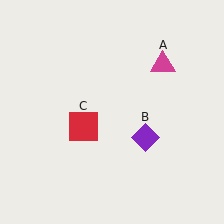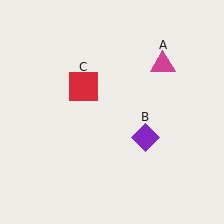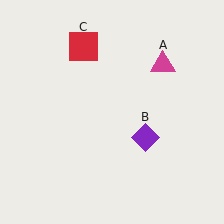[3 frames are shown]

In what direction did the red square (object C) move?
The red square (object C) moved up.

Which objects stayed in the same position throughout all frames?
Magenta triangle (object A) and purple diamond (object B) remained stationary.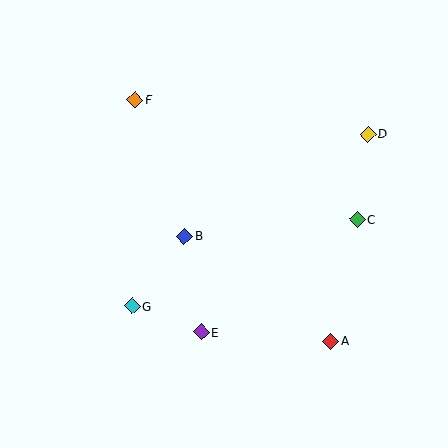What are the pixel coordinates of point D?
Point D is at (368, 134).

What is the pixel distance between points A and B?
The distance between A and B is 180 pixels.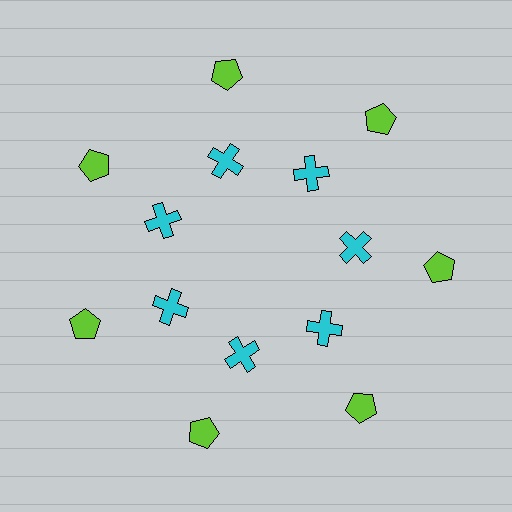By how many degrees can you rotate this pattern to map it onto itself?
The pattern maps onto itself every 51 degrees of rotation.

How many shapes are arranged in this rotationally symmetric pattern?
There are 14 shapes, arranged in 7 groups of 2.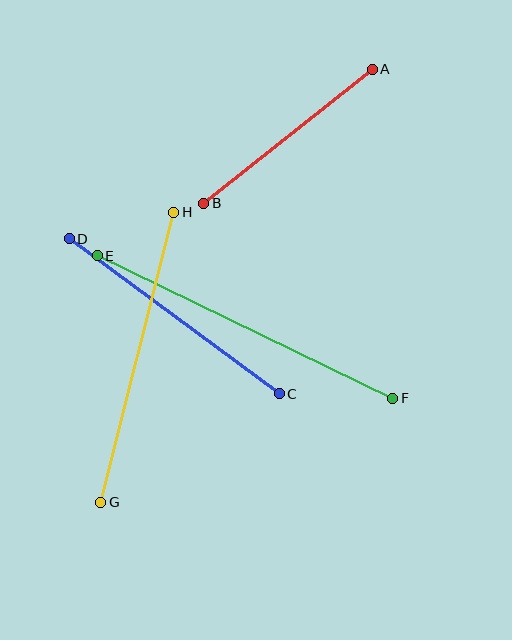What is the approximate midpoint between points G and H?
The midpoint is at approximately (137, 357) pixels.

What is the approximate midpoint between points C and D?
The midpoint is at approximately (174, 316) pixels.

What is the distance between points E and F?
The distance is approximately 328 pixels.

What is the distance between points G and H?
The distance is approximately 299 pixels.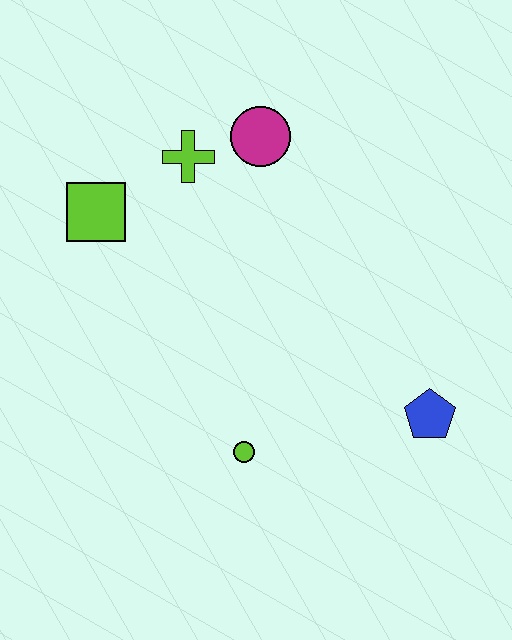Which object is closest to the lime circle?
The blue pentagon is closest to the lime circle.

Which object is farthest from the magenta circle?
The blue pentagon is farthest from the magenta circle.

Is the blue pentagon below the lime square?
Yes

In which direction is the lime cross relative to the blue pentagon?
The lime cross is above the blue pentagon.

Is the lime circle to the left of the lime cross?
No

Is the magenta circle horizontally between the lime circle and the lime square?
No